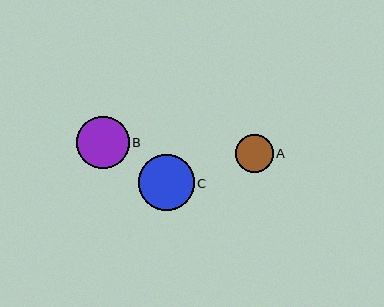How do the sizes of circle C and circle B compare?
Circle C and circle B are approximately the same size.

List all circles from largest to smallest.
From largest to smallest: C, B, A.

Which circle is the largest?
Circle C is the largest with a size of approximately 56 pixels.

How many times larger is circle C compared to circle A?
Circle C is approximately 1.5 times the size of circle A.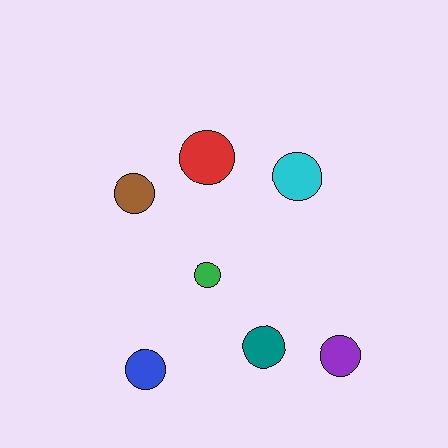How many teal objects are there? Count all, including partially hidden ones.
There is 1 teal object.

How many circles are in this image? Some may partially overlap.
There are 7 circles.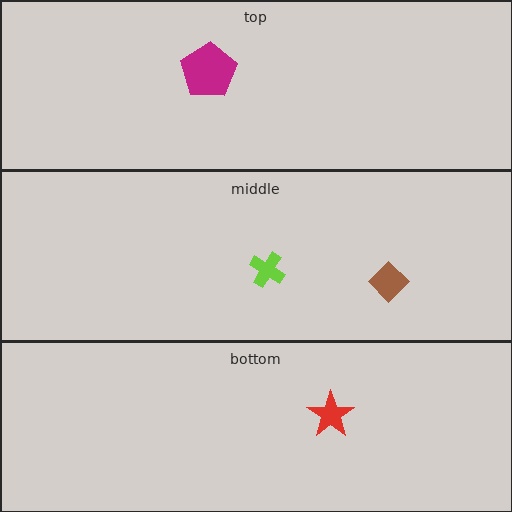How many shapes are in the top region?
1.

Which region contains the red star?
The bottom region.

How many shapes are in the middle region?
2.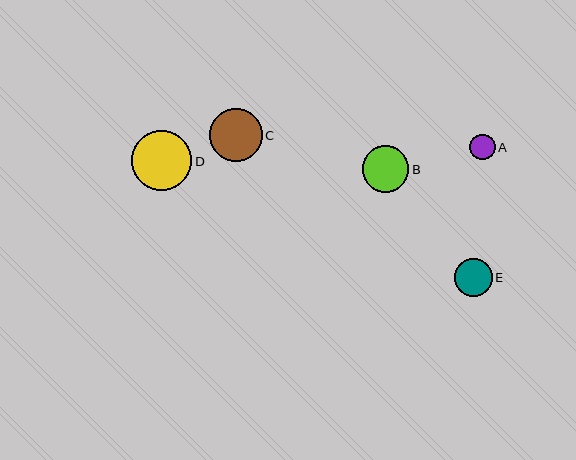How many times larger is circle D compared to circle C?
Circle D is approximately 1.1 times the size of circle C.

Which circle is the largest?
Circle D is the largest with a size of approximately 60 pixels.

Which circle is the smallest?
Circle A is the smallest with a size of approximately 25 pixels.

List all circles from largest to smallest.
From largest to smallest: D, C, B, E, A.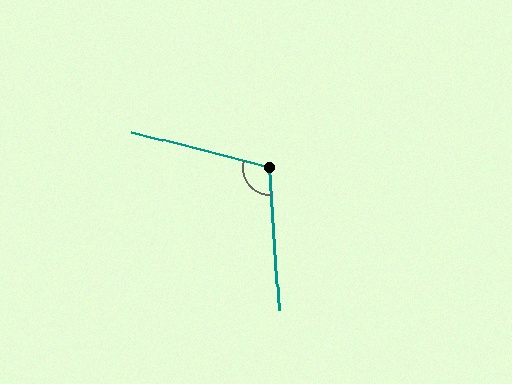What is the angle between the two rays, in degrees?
Approximately 108 degrees.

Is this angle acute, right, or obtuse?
It is obtuse.